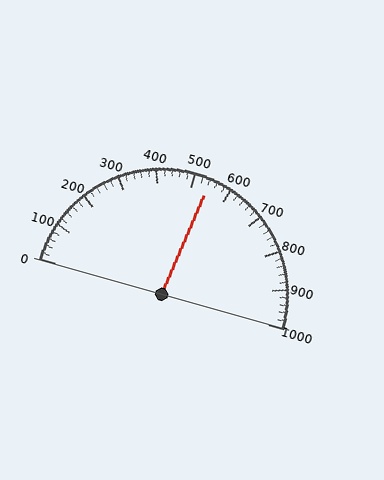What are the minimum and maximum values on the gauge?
The gauge ranges from 0 to 1000.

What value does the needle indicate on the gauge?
The needle indicates approximately 540.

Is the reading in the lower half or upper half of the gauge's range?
The reading is in the upper half of the range (0 to 1000).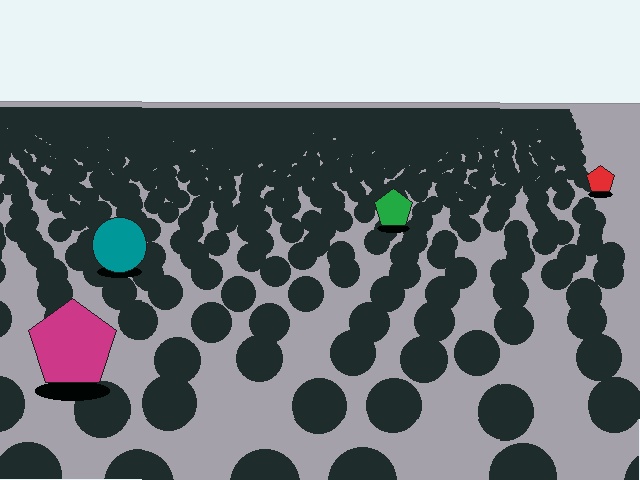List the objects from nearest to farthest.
From nearest to farthest: the magenta pentagon, the teal circle, the green pentagon, the red pentagon.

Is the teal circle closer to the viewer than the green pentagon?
Yes. The teal circle is closer — you can tell from the texture gradient: the ground texture is coarser near it.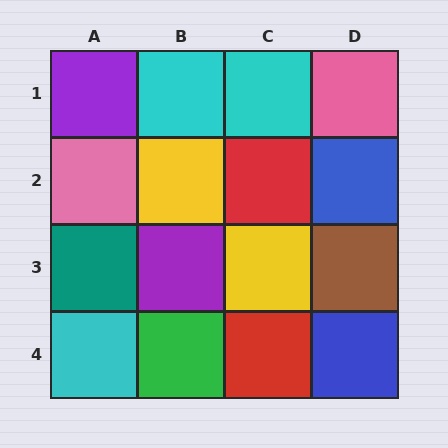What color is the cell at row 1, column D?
Pink.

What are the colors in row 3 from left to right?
Teal, purple, yellow, brown.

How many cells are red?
2 cells are red.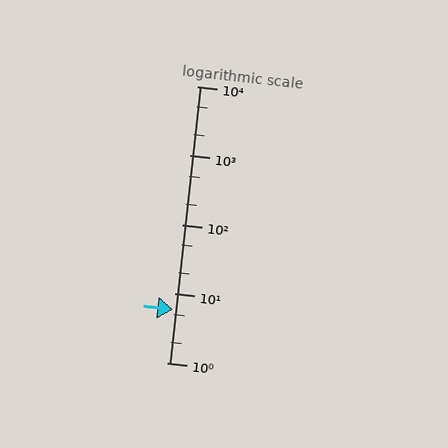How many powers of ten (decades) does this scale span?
The scale spans 4 decades, from 1 to 10000.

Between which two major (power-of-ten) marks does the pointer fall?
The pointer is between 1 and 10.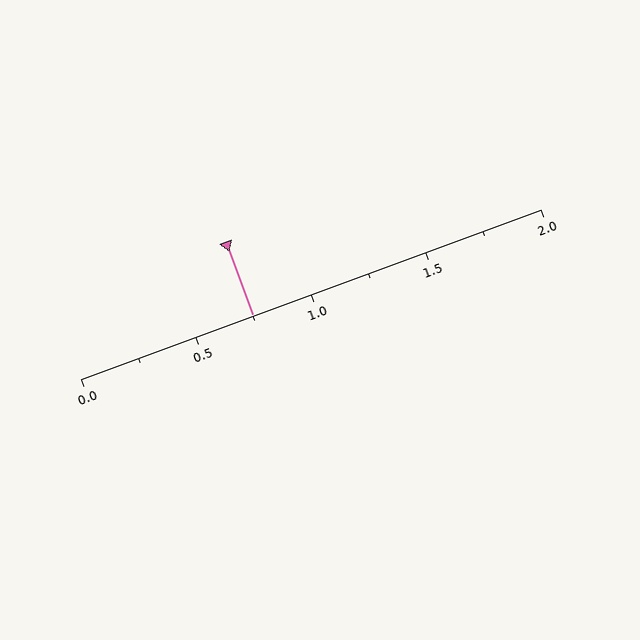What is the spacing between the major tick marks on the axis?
The major ticks are spaced 0.5 apart.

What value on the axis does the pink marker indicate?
The marker indicates approximately 0.75.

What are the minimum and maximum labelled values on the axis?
The axis runs from 0.0 to 2.0.